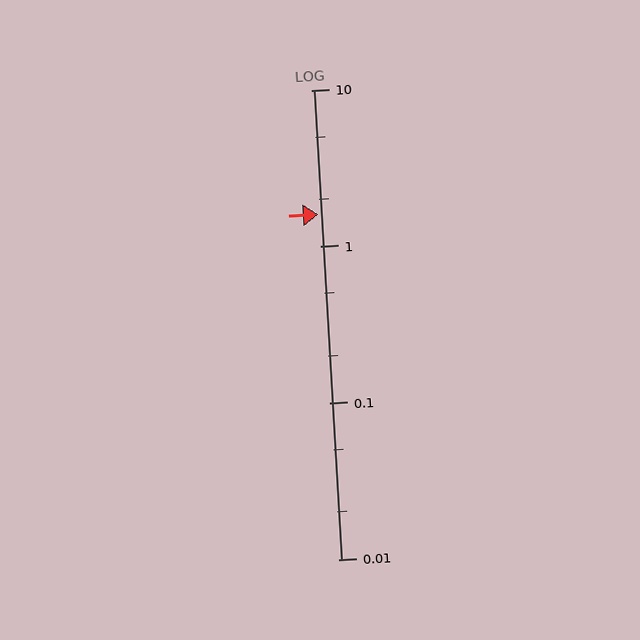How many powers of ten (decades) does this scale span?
The scale spans 3 decades, from 0.01 to 10.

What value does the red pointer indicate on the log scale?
The pointer indicates approximately 1.6.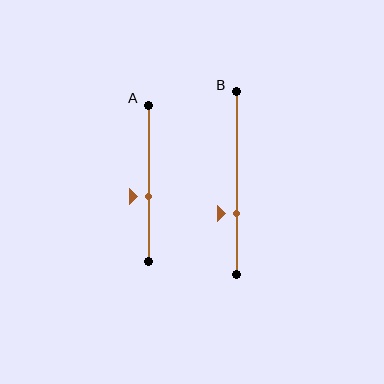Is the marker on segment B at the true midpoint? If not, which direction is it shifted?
No, the marker on segment B is shifted downward by about 16% of the segment length.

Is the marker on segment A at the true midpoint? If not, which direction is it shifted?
No, the marker on segment A is shifted downward by about 8% of the segment length.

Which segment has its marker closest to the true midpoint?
Segment A has its marker closest to the true midpoint.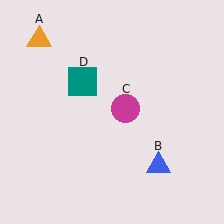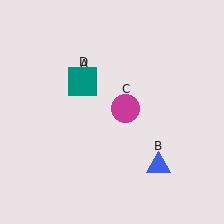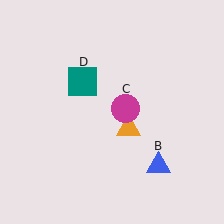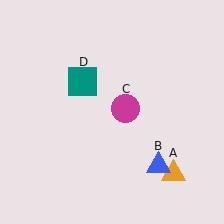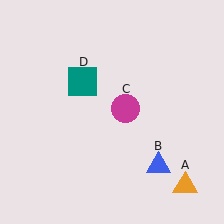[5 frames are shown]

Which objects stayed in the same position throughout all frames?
Blue triangle (object B) and magenta circle (object C) and teal square (object D) remained stationary.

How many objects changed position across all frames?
1 object changed position: orange triangle (object A).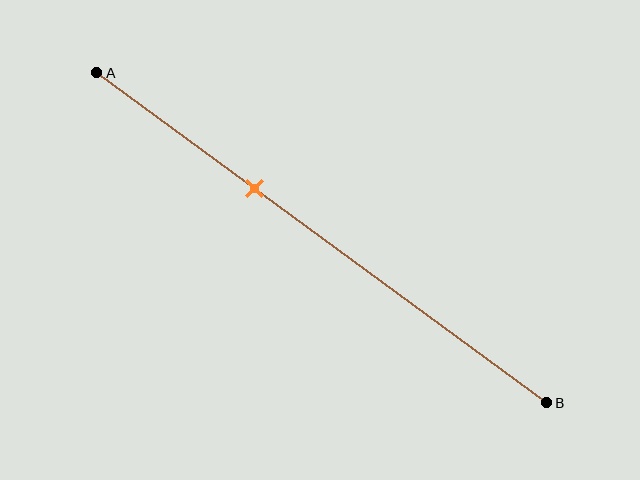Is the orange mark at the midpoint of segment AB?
No, the mark is at about 35% from A, not at the 50% midpoint.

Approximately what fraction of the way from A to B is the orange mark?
The orange mark is approximately 35% of the way from A to B.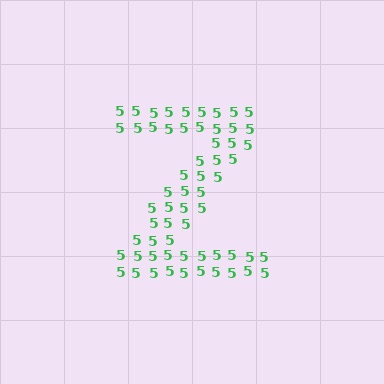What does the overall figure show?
The overall figure shows the letter Z.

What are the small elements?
The small elements are digit 5's.